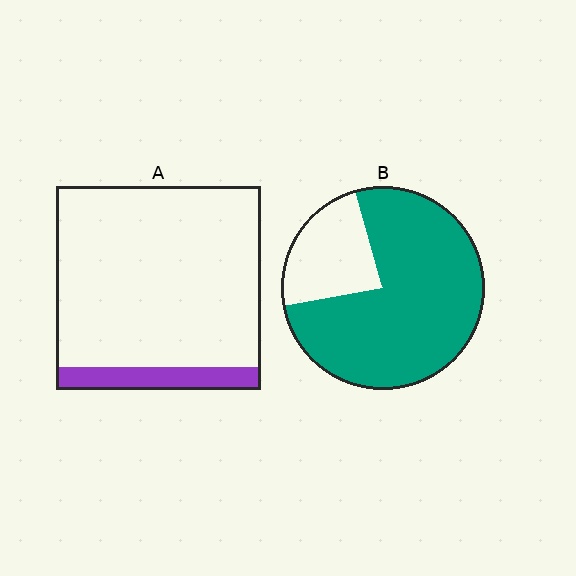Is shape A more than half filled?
No.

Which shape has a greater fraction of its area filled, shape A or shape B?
Shape B.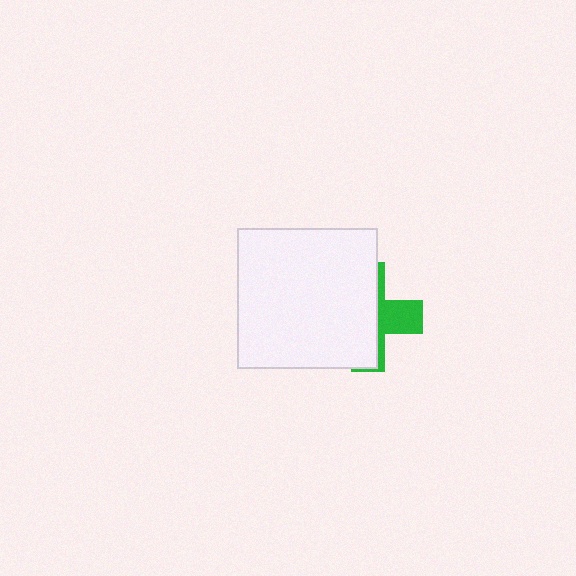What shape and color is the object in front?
The object in front is a white square.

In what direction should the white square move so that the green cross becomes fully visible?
The white square should move left. That is the shortest direction to clear the overlap and leave the green cross fully visible.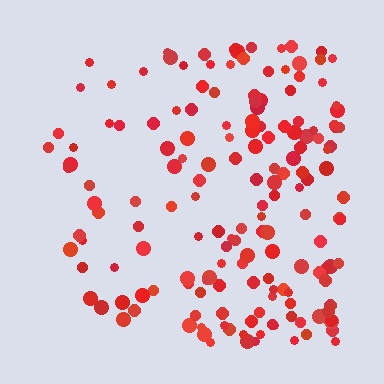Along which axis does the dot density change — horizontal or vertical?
Horizontal.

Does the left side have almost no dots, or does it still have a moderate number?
Still a moderate number, just noticeably fewer than the right.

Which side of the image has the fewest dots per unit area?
The left.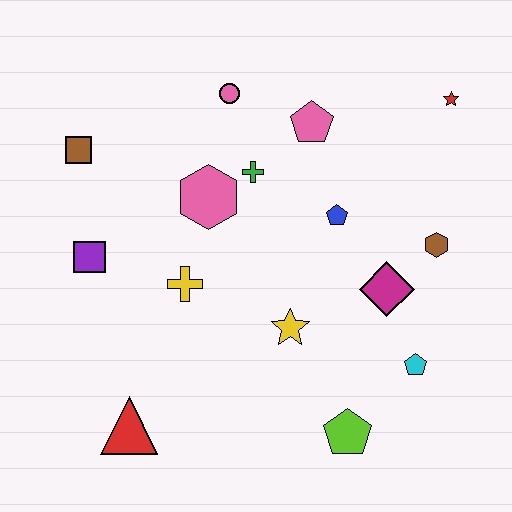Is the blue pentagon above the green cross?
No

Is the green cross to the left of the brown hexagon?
Yes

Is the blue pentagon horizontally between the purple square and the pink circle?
No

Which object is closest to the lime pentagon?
The cyan pentagon is closest to the lime pentagon.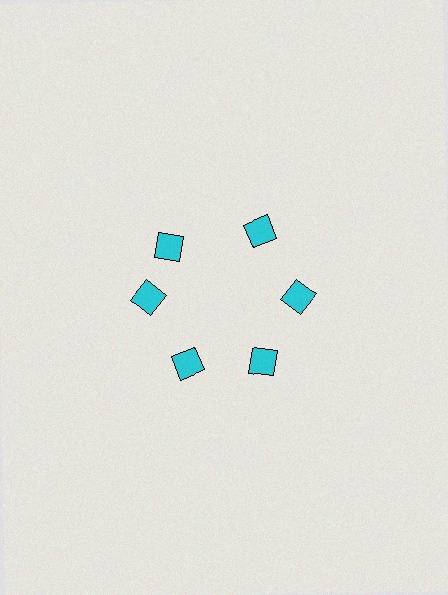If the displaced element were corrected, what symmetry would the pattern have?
It would have 6-fold rotational symmetry — the pattern would map onto itself every 60 degrees.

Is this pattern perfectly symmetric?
No. The 6 cyan diamonds are arranged in a ring, but one element near the 11 o'clock position is rotated out of alignment along the ring, breaking the 6-fold rotational symmetry.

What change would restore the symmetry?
The symmetry would be restored by rotating it back into even spacing with its neighbors so that all 6 diamonds sit at equal angles and equal distance from the center.